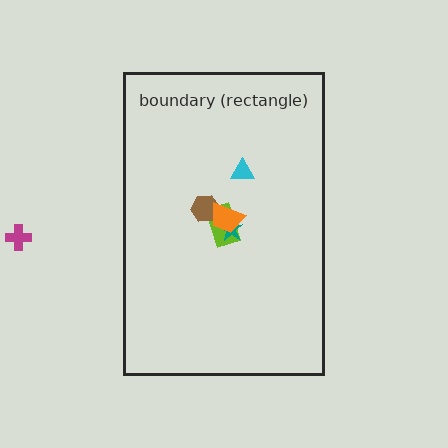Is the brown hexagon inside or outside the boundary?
Inside.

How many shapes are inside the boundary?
5 inside, 1 outside.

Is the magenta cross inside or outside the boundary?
Outside.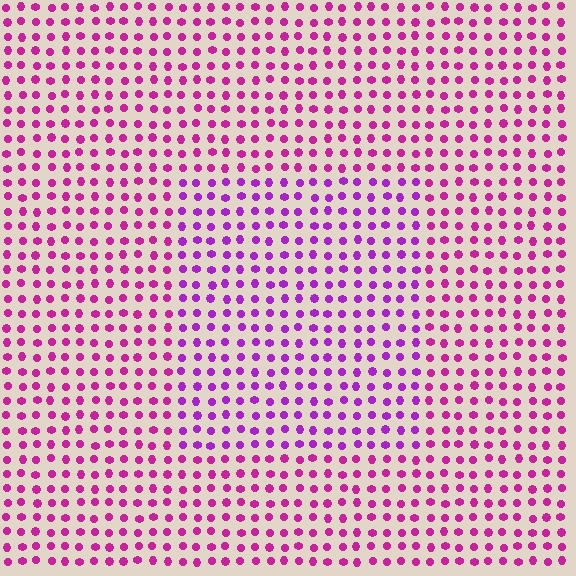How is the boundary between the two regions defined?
The boundary is defined purely by a slight shift in hue (about 27 degrees). Spacing, size, and orientation are identical on both sides.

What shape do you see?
I see a rectangle.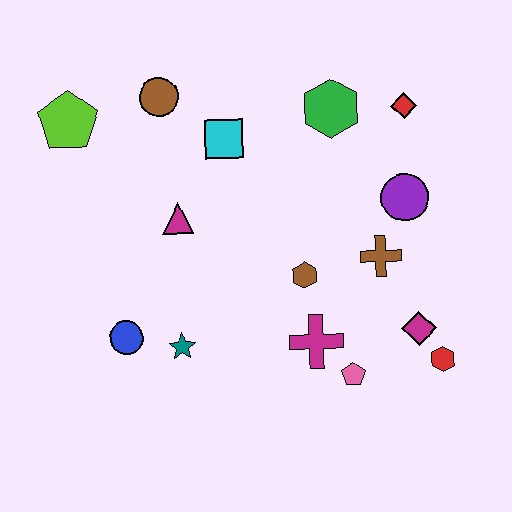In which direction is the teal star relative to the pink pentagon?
The teal star is to the left of the pink pentagon.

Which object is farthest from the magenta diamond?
The lime pentagon is farthest from the magenta diamond.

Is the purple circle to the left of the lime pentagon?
No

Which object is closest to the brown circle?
The cyan square is closest to the brown circle.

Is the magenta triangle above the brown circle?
No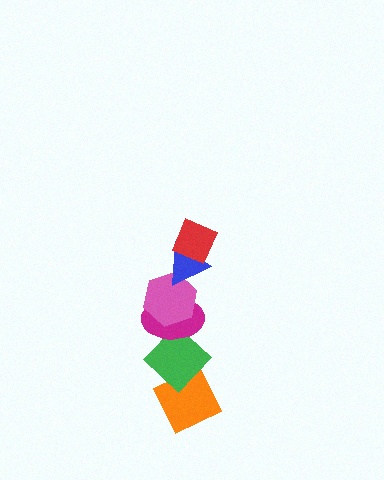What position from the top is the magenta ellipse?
The magenta ellipse is 4th from the top.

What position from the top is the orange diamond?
The orange diamond is 6th from the top.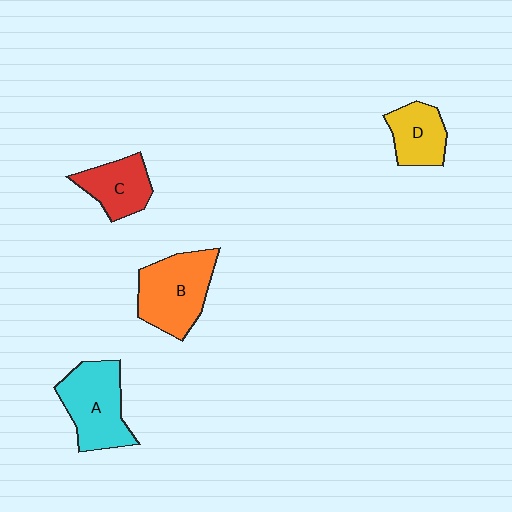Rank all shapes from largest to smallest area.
From largest to smallest: B (orange), A (cyan), C (red), D (yellow).